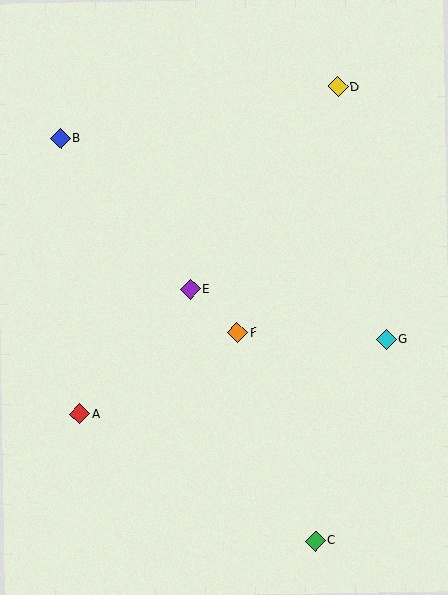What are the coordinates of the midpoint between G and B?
The midpoint between G and B is at (223, 239).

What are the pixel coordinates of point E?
Point E is at (190, 289).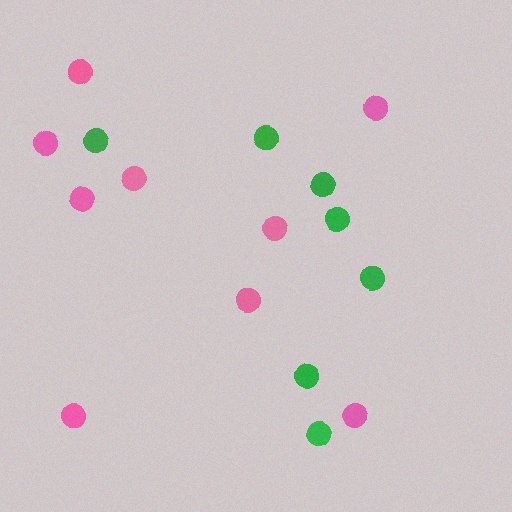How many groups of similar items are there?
There are 2 groups: one group of green circles (7) and one group of pink circles (9).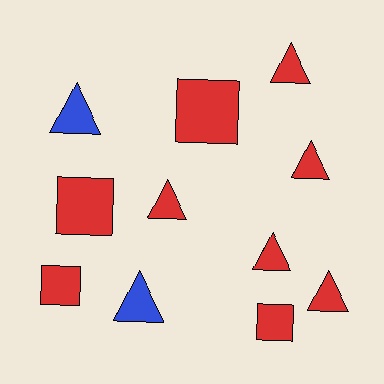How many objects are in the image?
There are 11 objects.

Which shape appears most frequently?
Triangle, with 7 objects.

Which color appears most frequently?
Red, with 9 objects.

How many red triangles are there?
There are 5 red triangles.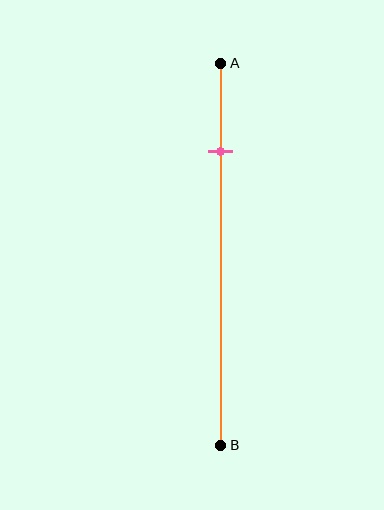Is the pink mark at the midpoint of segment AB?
No, the mark is at about 25% from A, not at the 50% midpoint.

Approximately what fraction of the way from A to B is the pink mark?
The pink mark is approximately 25% of the way from A to B.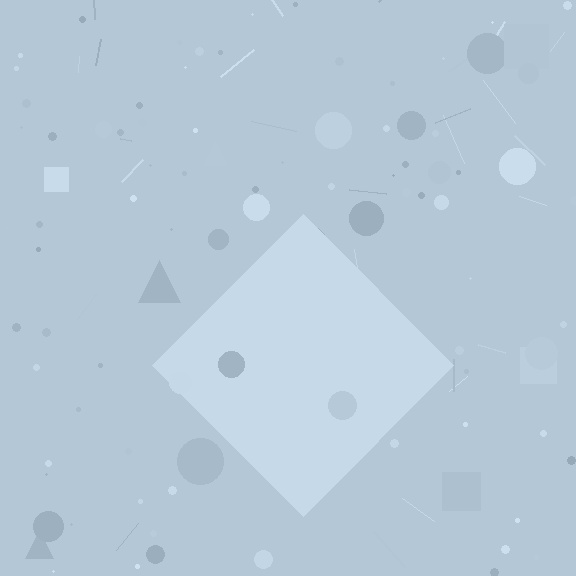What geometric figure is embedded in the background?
A diamond is embedded in the background.